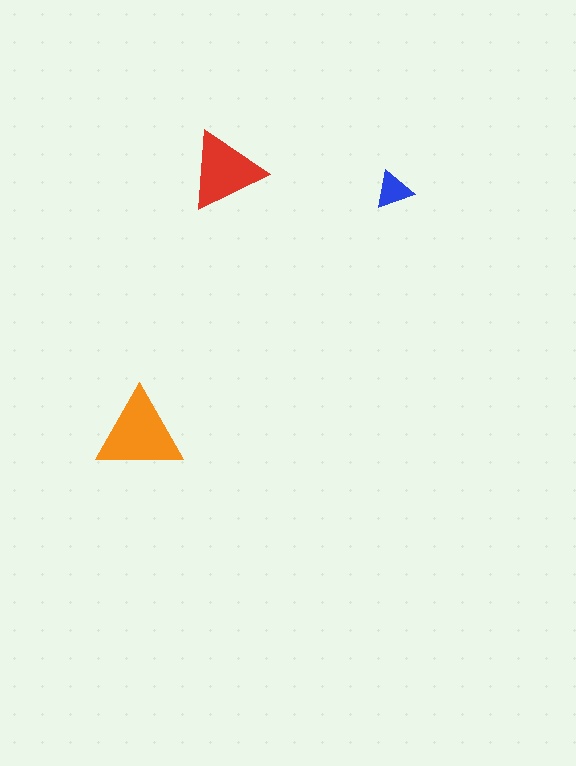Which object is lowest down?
The orange triangle is bottommost.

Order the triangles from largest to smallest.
the orange one, the red one, the blue one.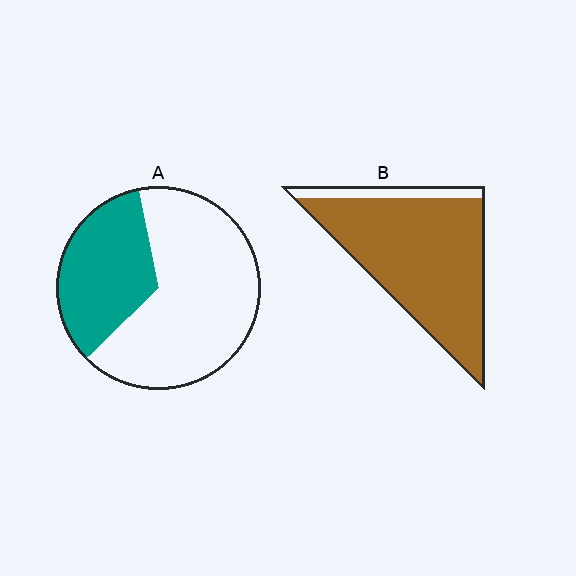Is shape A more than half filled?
No.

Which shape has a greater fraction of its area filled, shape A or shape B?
Shape B.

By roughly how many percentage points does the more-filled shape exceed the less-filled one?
By roughly 55 percentage points (B over A).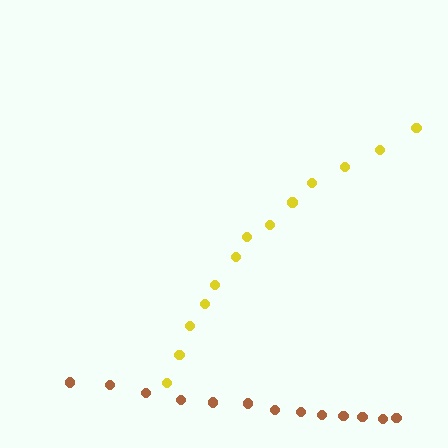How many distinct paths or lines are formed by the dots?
There are 2 distinct paths.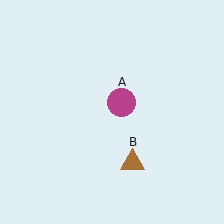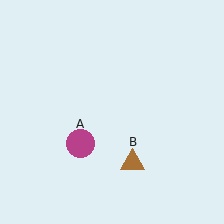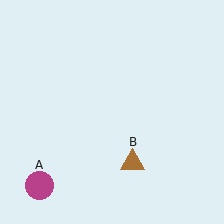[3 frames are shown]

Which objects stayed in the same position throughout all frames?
Brown triangle (object B) remained stationary.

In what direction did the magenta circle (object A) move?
The magenta circle (object A) moved down and to the left.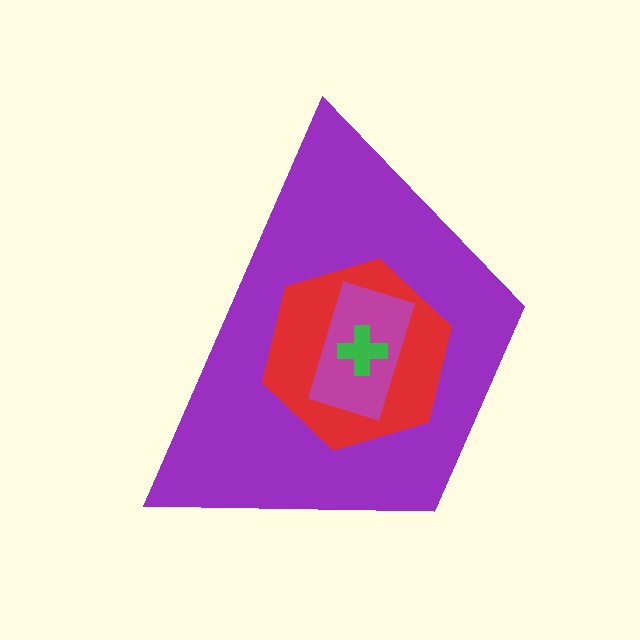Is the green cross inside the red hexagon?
Yes.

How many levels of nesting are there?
4.